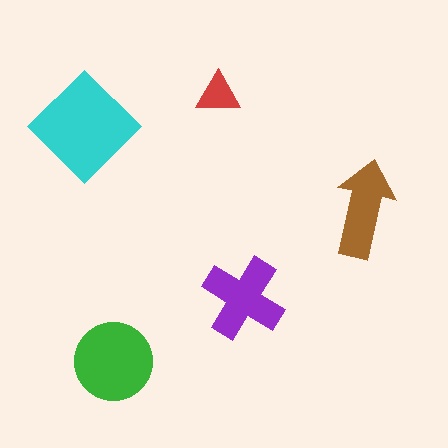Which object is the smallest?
The red triangle.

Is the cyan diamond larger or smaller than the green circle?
Larger.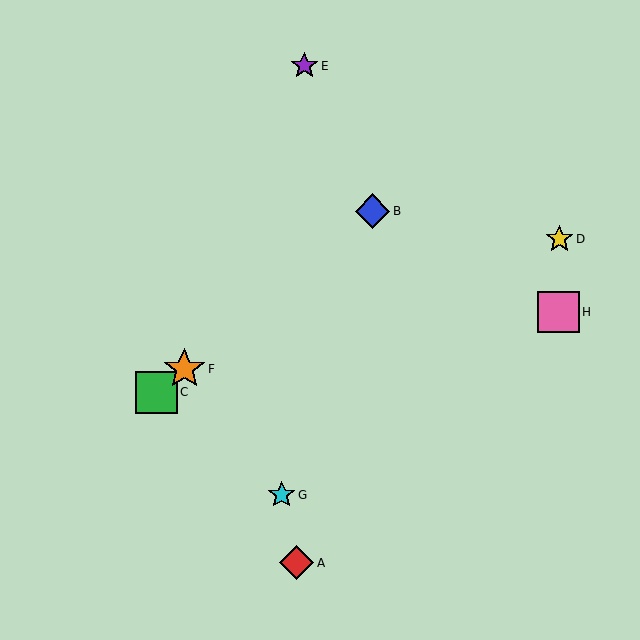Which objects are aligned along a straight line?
Objects B, C, F are aligned along a straight line.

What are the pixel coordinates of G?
Object G is at (282, 495).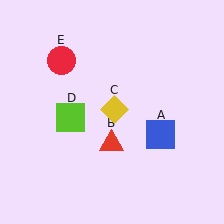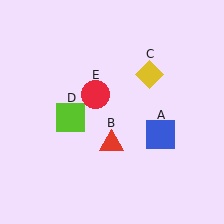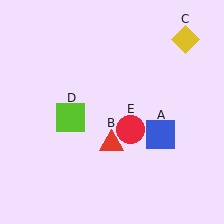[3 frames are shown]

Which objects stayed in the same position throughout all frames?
Blue square (object A) and red triangle (object B) and lime square (object D) remained stationary.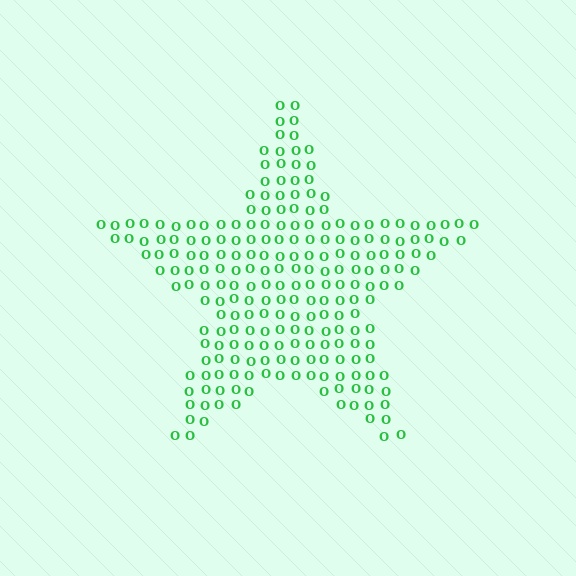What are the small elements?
The small elements are letter O's.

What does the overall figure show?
The overall figure shows a star.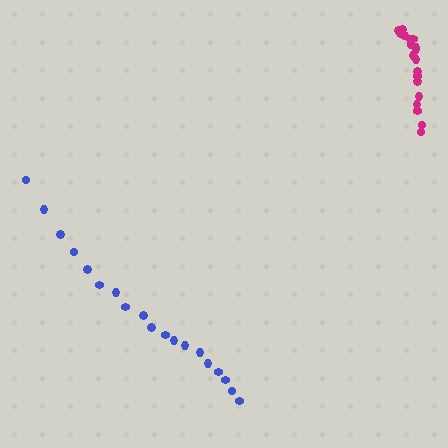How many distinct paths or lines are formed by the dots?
There are 2 distinct paths.